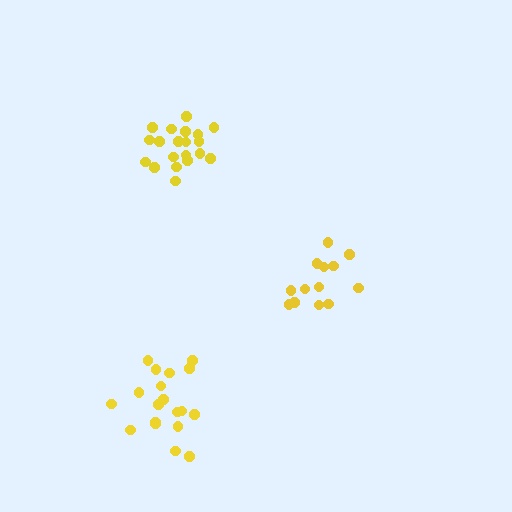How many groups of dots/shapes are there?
There are 3 groups.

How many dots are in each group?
Group 1: 14 dots, Group 2: 20 dots, Group 3: 20 dots (54 total).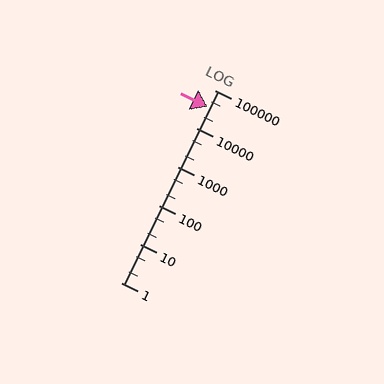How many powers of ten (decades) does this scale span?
The scale spans 5 decades, from 1 to 100000.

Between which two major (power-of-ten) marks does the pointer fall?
The pointer is between 10000 and 100000.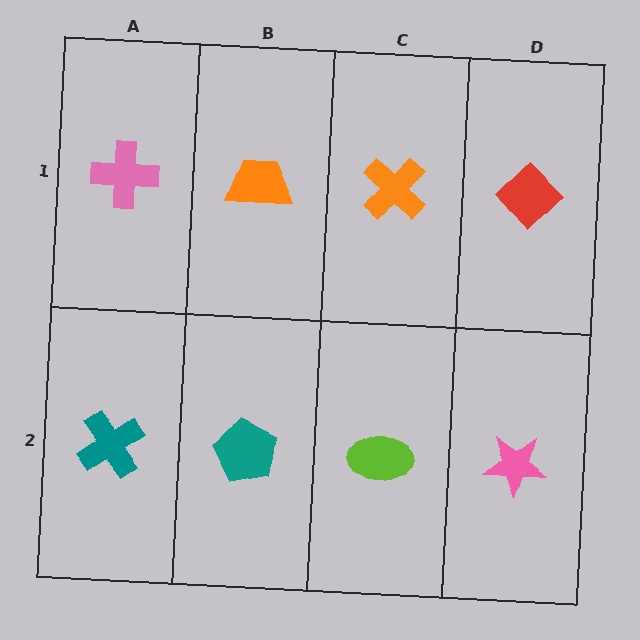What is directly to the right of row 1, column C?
A red diamond.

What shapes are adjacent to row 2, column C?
An orange cross (row 1, column C), a teal pentagon (row 2, column B), a pink star (row 2, column D).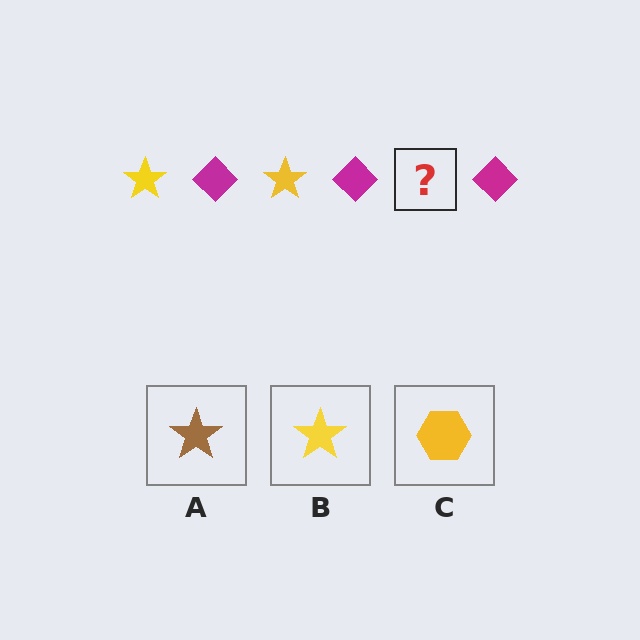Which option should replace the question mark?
Option B.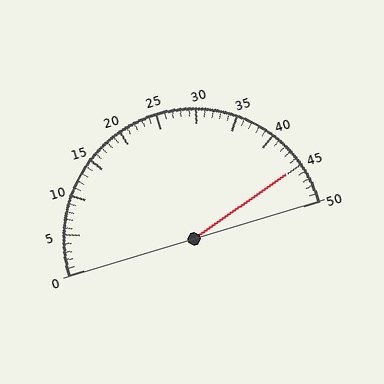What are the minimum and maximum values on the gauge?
The gauge ranges from 0 to 50.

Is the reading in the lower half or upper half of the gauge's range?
The reading is in the upper half of the range (0 to 50).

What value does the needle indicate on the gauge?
The needle indicates approximately 45.